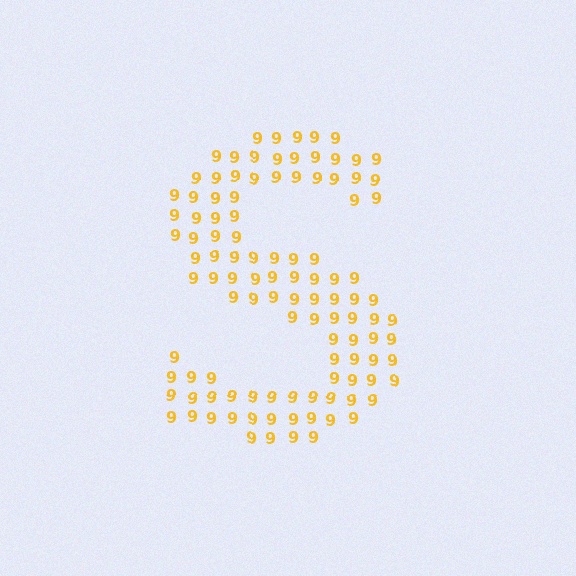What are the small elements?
The small elements are digit 9's.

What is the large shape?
The large shape is the letter S.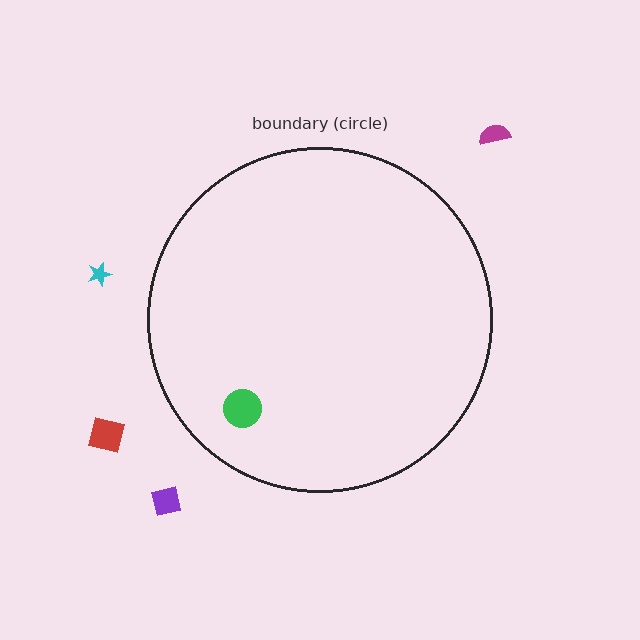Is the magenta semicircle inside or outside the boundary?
Outside.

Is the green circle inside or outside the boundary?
Inside.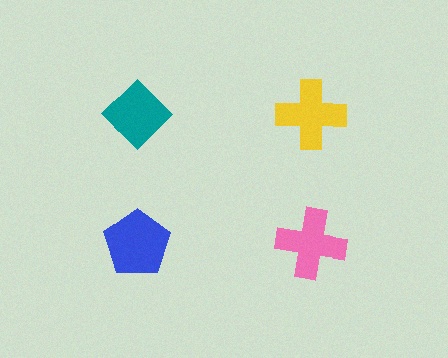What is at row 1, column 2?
A yellow cross.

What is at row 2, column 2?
A pink cross.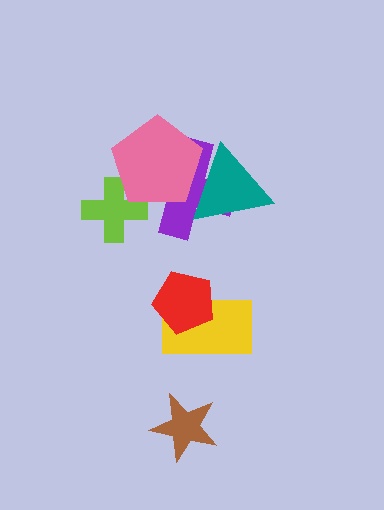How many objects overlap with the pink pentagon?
3 objects overlap with the pink pentagon.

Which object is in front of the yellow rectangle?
The red pentagon is in front of the yellow rectangle.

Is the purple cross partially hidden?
Yes, it is partially covered by another shape.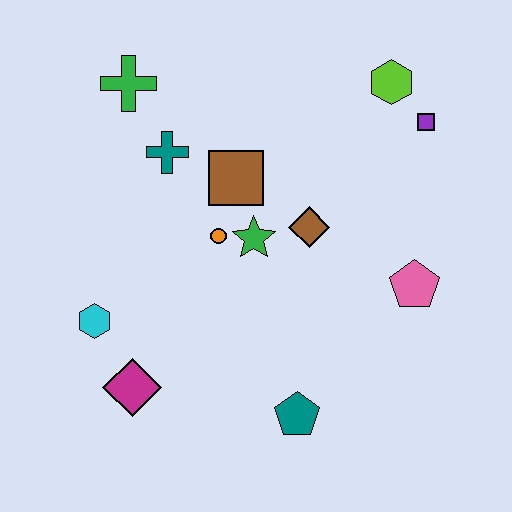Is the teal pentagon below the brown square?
Yes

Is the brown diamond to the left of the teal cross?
No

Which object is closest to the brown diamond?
The green star is closest to the brown diamond.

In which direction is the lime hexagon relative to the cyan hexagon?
The lime hexagon is to the right of the cyan hexagon.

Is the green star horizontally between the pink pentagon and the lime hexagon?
No